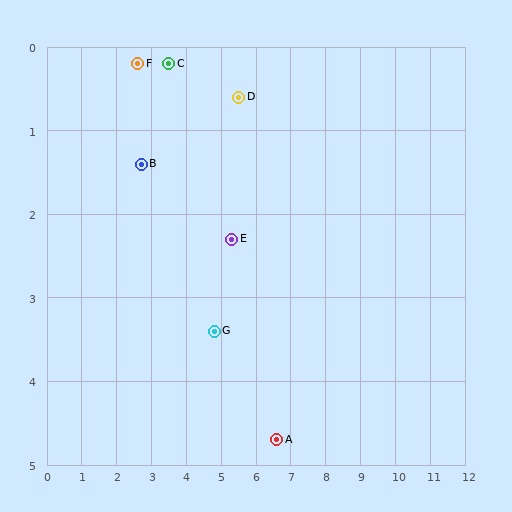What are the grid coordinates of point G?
Point G is at approximately (4.8, 3.4).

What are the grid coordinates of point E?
Point E is at approximately (5.3, 2.3).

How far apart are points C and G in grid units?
Points C and G are about 3.5 grid units apart.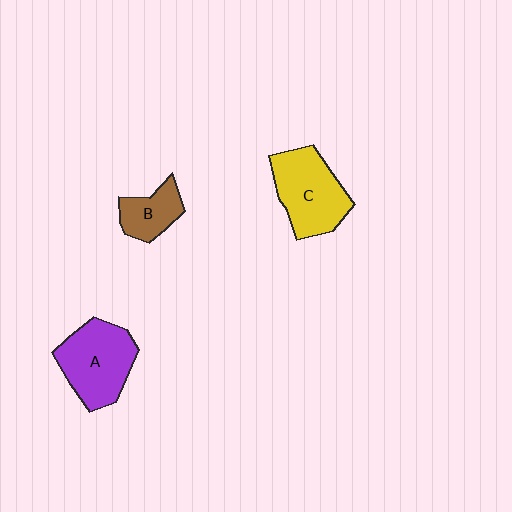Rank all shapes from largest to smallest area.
From largest to smallest: C (yellow), A (purple), B (brown).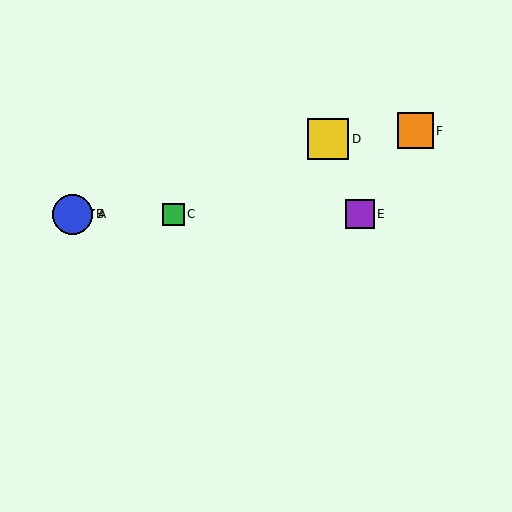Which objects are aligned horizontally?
Objects A, B, C, E are aligned horizontally.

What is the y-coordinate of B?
Object B is at y≈214.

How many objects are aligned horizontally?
4 objects (A, B, C, E) are aligned horizontally.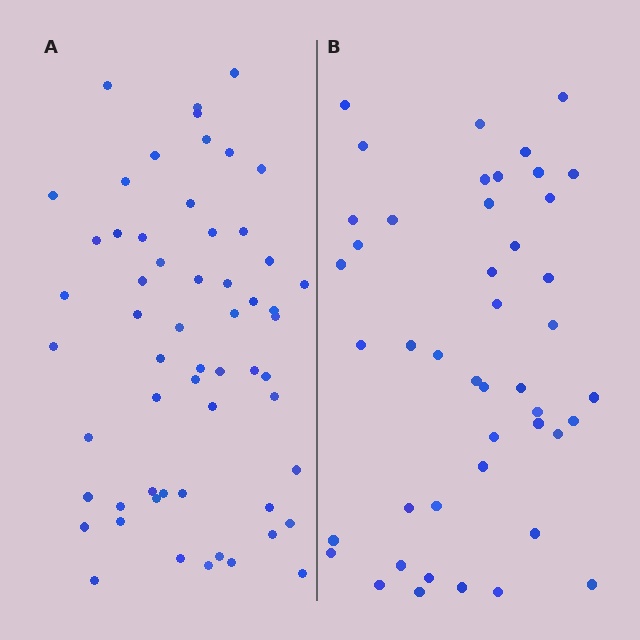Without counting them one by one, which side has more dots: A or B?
Region A (the left region) has more dots.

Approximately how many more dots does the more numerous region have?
Region A has approximately 15 more dots than region B.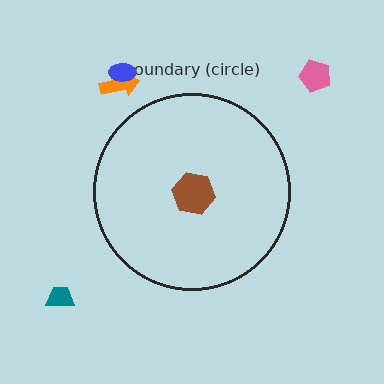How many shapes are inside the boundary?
1 inside, 4 outside.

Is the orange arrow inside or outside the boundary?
Outside.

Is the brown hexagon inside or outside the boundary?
Inside.